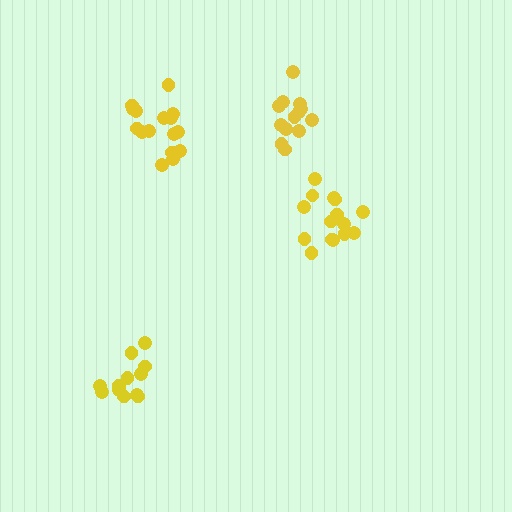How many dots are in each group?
Group 1: 12 dots, Group 2: 13 dots, Group 3: 16 dots, Group 4: 15 dots (56 total).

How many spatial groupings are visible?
There are 4 spatial groupings.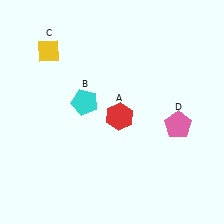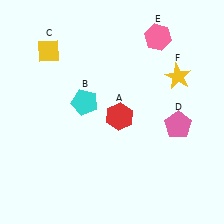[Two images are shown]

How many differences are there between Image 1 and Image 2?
There are 2 differences between the two images.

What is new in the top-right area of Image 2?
A yellow star (F) was added in the top-right area of Image 2.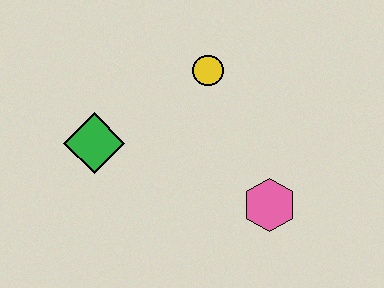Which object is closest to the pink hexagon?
The yellow circle is closest to the pink hexagon.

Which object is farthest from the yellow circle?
The pink hexagon is farthest from the yellow circle.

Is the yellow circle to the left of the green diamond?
No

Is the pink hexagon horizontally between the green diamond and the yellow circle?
No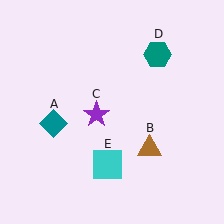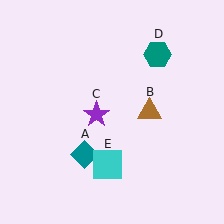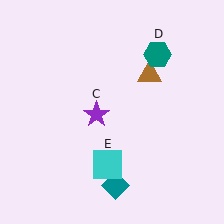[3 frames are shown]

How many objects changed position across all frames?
2 objects changed position: teal diamond (object A), brown triangle (object B).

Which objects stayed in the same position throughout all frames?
Purple star (object C) and teal hexagon (object D) and cyan square (object E) remained stationary.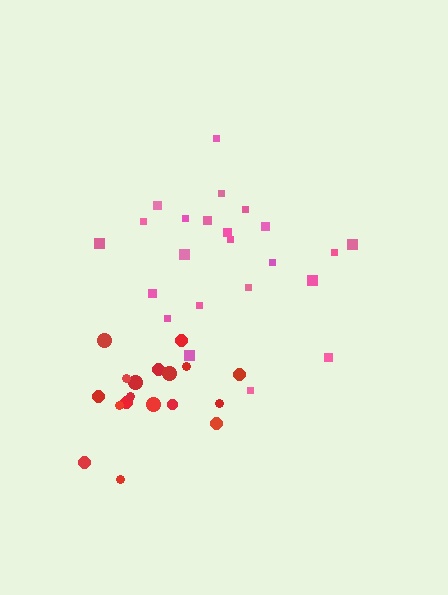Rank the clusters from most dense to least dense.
red, pink.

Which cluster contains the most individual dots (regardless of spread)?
Pink (23).